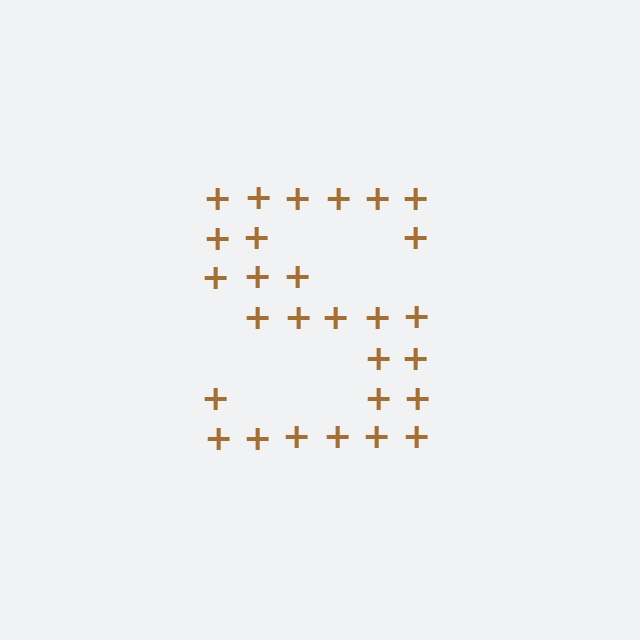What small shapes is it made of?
It is made of small plus signs.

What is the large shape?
The large shape is the letter S.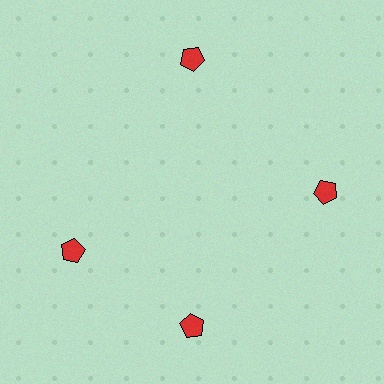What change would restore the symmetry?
The symmetry would be restored by rotating it back into even spacing with its neighbors so that all 4 pentagons sit at equal angles and equal distance from the center.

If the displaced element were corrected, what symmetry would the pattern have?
It would have 4-fold rotational symmetry — the pattern would map onto itself every 90 degrees.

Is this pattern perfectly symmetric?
No. The 4 red pentagons are arranged in a ring, but one element near the 9 o'clock position is rotated out of alignment along the ring, breaking the 4-fold rotational symmetry.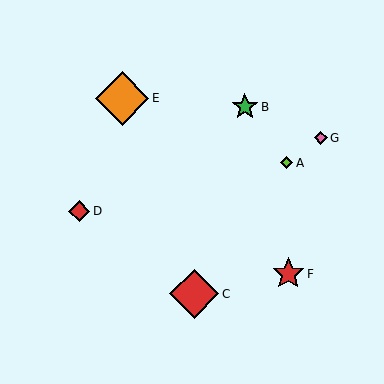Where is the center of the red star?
The center of the red star is at (288, 274).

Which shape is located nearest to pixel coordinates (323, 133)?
The pink diamond (labeled G) at (321, 138) is nearest to that location.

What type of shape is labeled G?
Shape G is a pink diamond.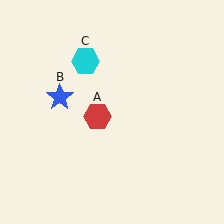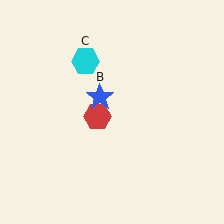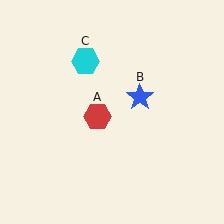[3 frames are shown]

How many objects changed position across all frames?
1 object changed position: blue star (object B).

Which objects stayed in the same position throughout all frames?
Red hexagon (object A) and cyan hexagon (object C) remained stationary.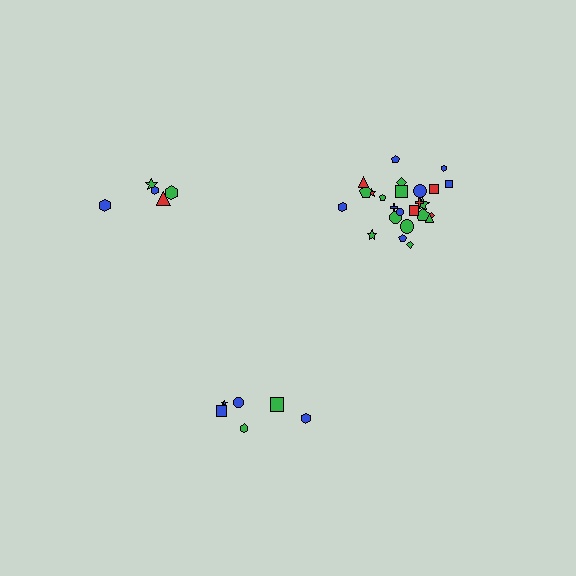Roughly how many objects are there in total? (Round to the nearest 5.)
Roughly 35 objects in total.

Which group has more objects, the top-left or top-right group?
The top-right group.